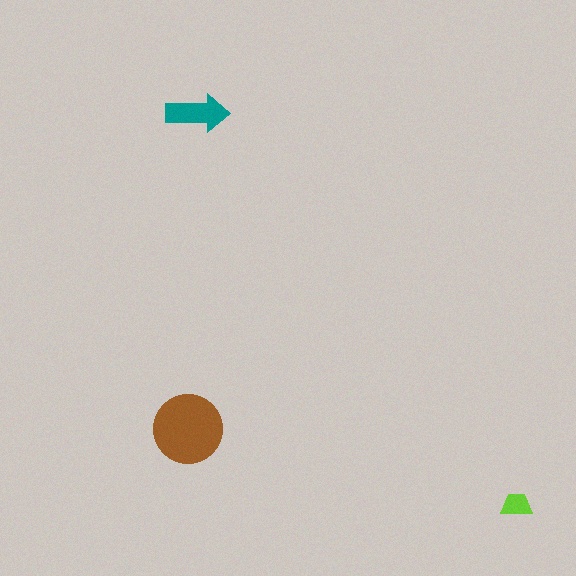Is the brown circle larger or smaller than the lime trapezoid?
Larger.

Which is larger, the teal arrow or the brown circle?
The brown circle.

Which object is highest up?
The teal arrow is topmost.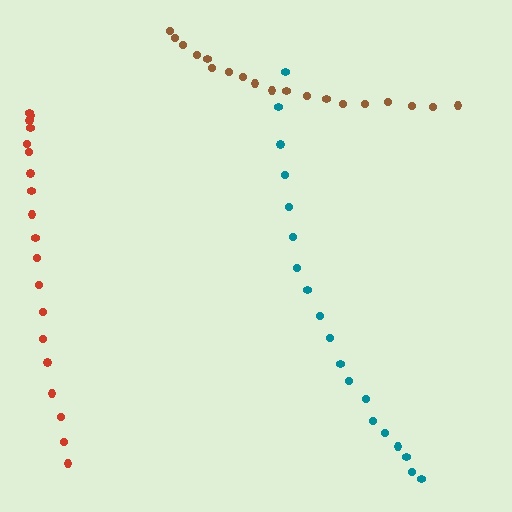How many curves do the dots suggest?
There are 3 distinct paths.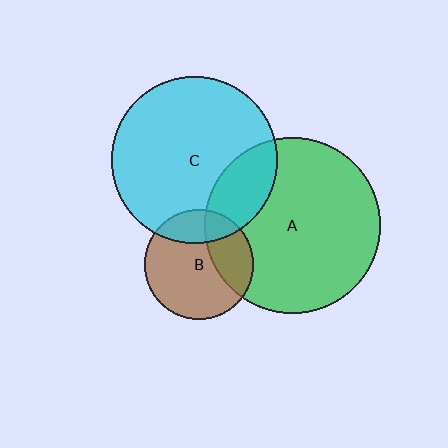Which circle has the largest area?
Circle A (green).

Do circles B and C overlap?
Yes.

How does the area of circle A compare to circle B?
Approximately 2.6 times.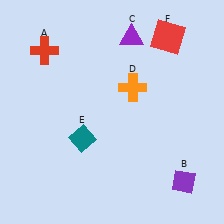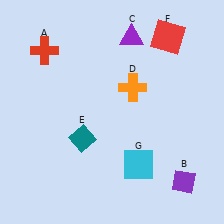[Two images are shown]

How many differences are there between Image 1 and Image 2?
There is 1 difference between the two images.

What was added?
A cyan square (G) was added in Image 2.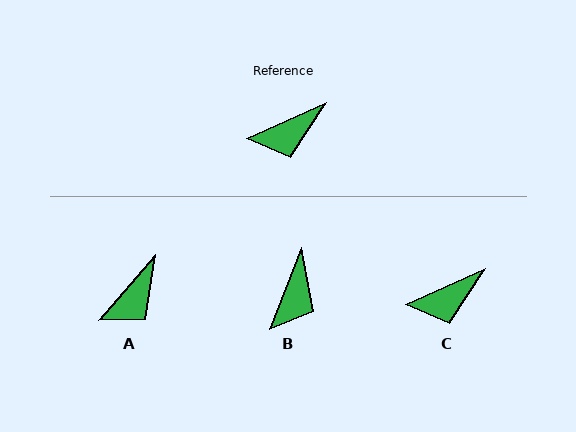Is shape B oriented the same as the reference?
No, it is off by about 44 degrees.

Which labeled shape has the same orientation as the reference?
C.